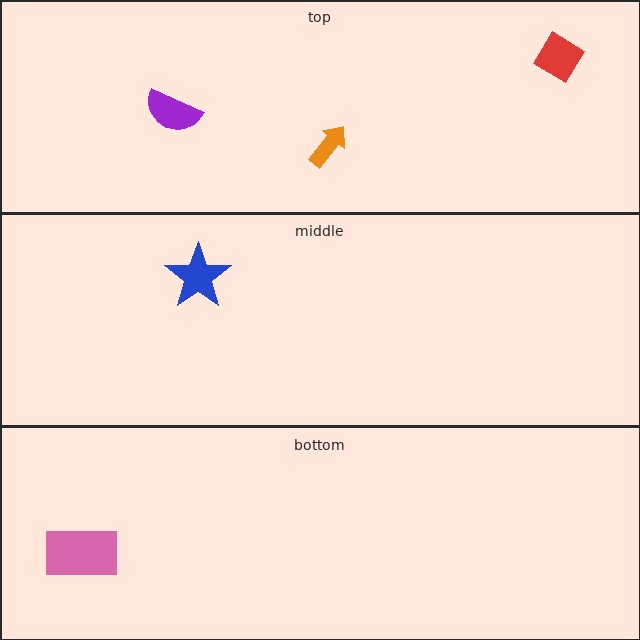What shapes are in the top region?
The red diamond, the purple semicircle, the orange arrow.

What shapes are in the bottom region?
The pink rectangle.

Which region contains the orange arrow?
The top region.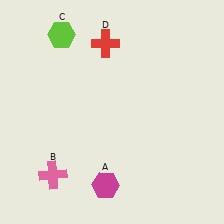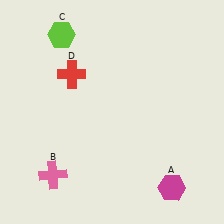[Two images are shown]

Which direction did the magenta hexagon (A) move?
The magenta hexagon (A) moved right.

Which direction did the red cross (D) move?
The red cross (D) moved left.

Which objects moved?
The objects that moved are: the magenta hexagon (A), the red cross (D).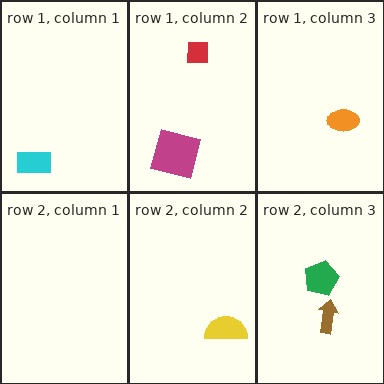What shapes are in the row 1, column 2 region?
The magenta square, the red square.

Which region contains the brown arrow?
The row 2, column 3 region.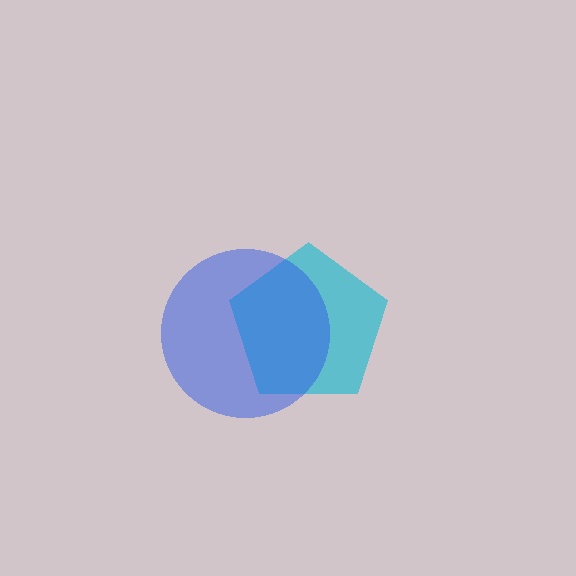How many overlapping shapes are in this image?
There are 2 overlapping shapes in the image.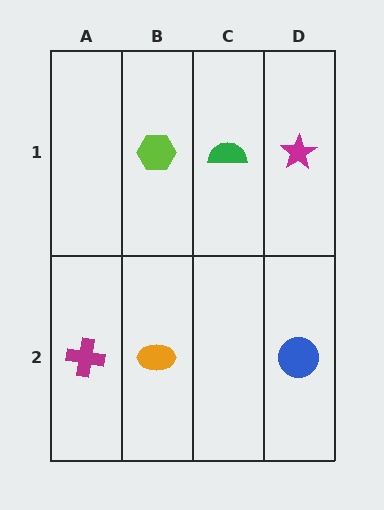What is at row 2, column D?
A blue circle.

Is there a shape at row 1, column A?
No, that cell is empty.